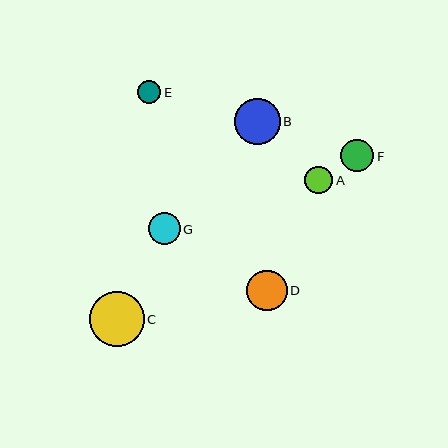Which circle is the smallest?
Circle E is the smallest with a size of approximately 24 pixels.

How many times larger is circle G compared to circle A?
Circle G is approximately 1.1 times the size of circle A.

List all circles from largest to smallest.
From largest to smallest: C, B, D, F, G, A, E.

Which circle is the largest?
Circle C is the largest with a size of approximately 55 pixels.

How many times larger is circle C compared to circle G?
Circle C is approximately 1.7 times the size of circle G.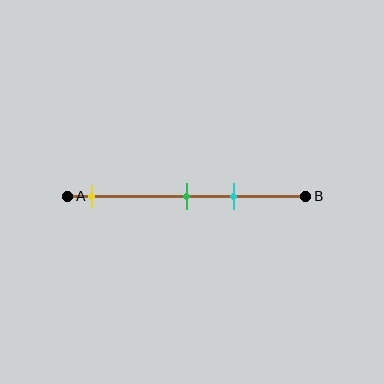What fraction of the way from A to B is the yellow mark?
The yellow mark is approximately 10% (0.1) of the way from A to B.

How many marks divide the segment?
There are 3 marks dividing the segment.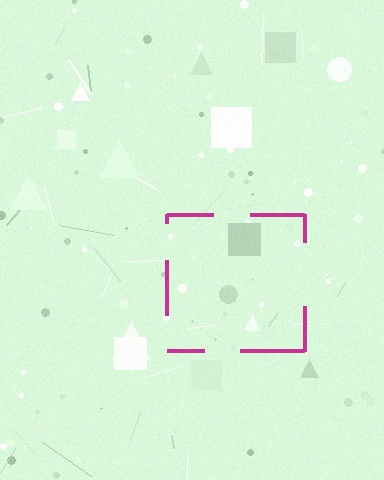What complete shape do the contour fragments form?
The contour fragments form a square.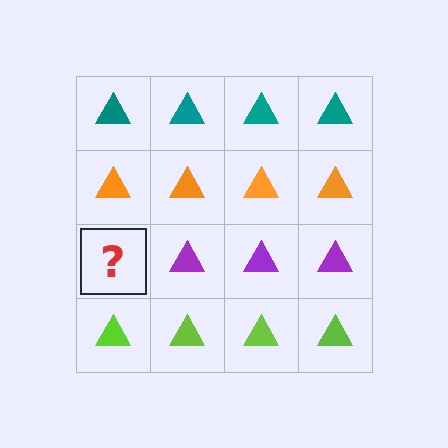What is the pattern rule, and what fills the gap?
The rule is that each row has a consistent color. The gap should be filled with a purple triangle.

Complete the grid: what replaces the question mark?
The question mark should be replaced with a purple triangle.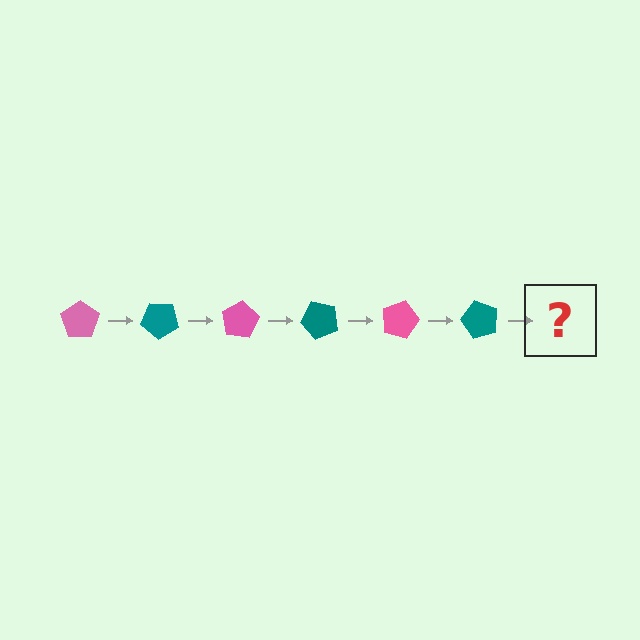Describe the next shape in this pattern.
It should be a pink pentagon, rotated 240 degrees from the start.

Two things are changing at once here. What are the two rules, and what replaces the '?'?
The two rules are that it rotates 40 degrees each step and the color cycles through pink and teal. The '?' should be a pink pentagon, rotated 240 degrees from the start.